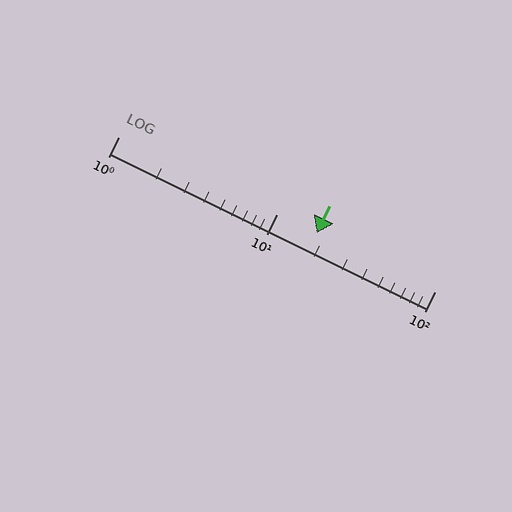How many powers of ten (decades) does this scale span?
The scale spans 2 decades, from 1 to 100.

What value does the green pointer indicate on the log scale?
The pointer indicates approximately 18.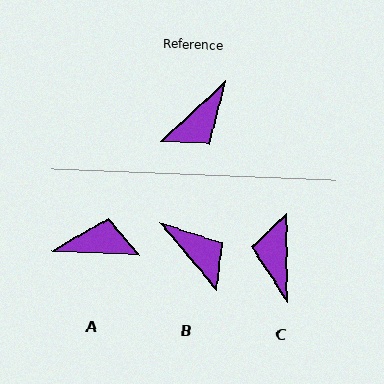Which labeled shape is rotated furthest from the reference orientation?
A, about 134 degrees away.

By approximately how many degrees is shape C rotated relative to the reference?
Approximately 133 degrees clockwise.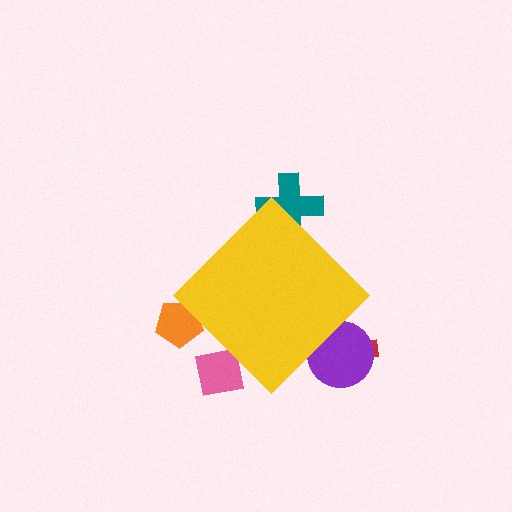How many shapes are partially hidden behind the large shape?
5 shapes are partially hidden.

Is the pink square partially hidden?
Yes, the pink square is partially hidden behind the yellow diamond.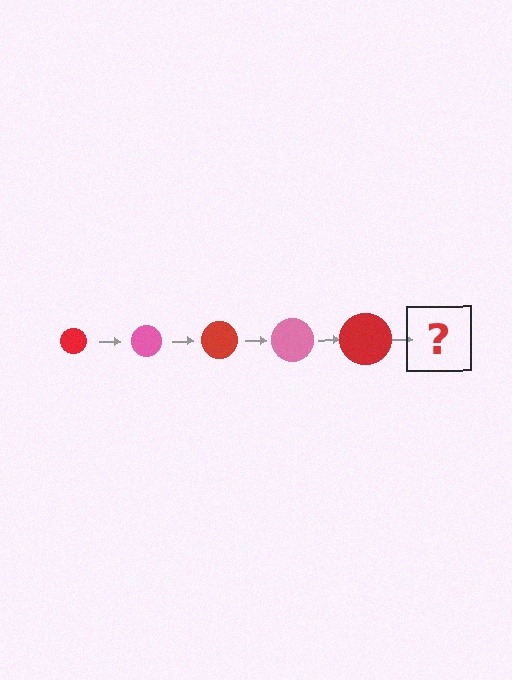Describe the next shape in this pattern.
It should be a pink circle, larger than the previous one.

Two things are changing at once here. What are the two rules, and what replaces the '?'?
The two rules are that the circle grows larger each step and the color cycles through red and pink. The '?' should be a pink circle, larger than the previous one.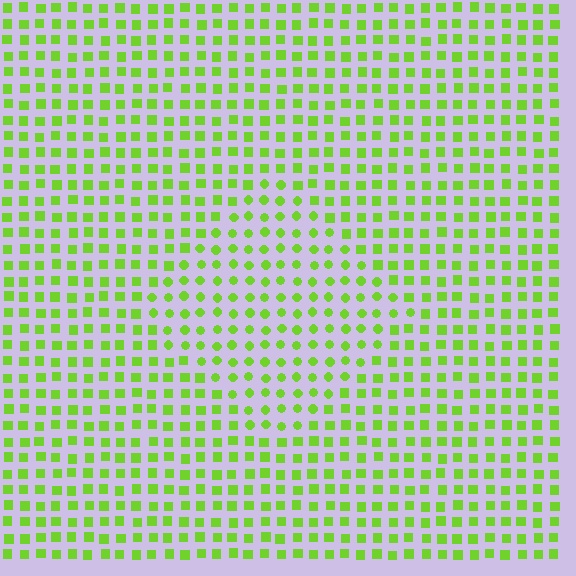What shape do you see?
I see a diamond.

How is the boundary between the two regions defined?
The boundary is defined by a change in element shape: circles inside vs. squares outside. All elements share the same color and spacing.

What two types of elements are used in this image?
The image uses circles inside the diamond region and squares outside it.